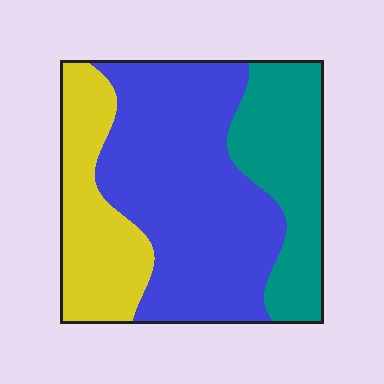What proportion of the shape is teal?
Teal covers around 25% of the shape.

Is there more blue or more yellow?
Blue.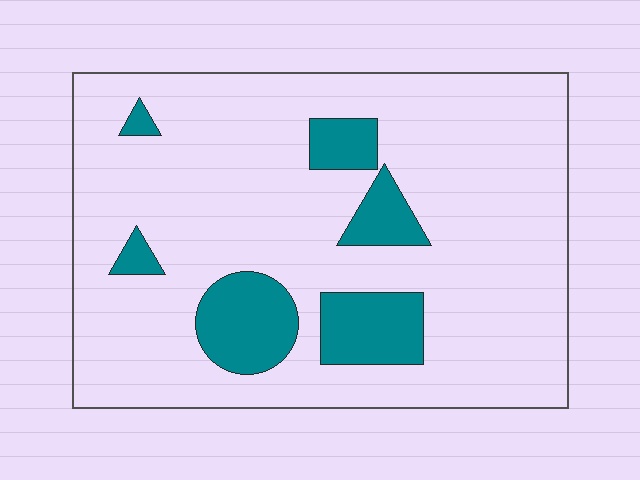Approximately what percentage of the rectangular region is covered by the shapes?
Approximately 15%.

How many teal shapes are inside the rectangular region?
6.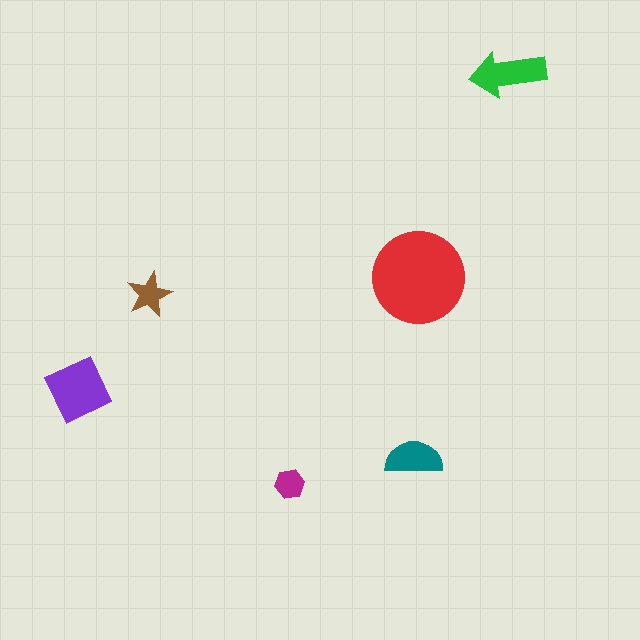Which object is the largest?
The red circle.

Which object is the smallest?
The magenta hexagon.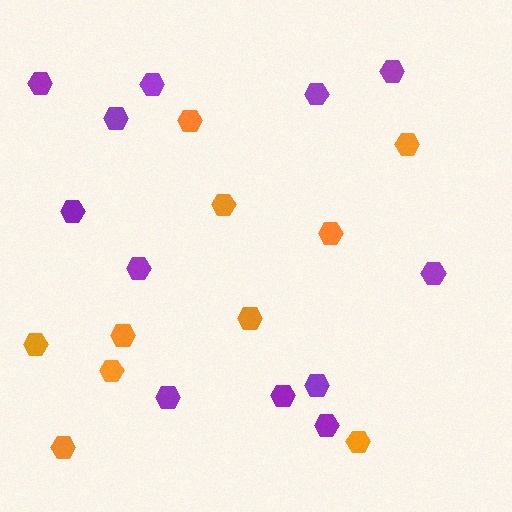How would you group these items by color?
There are 2 groups: one group of orange hexagons (10) and one group of purple hexagons (12).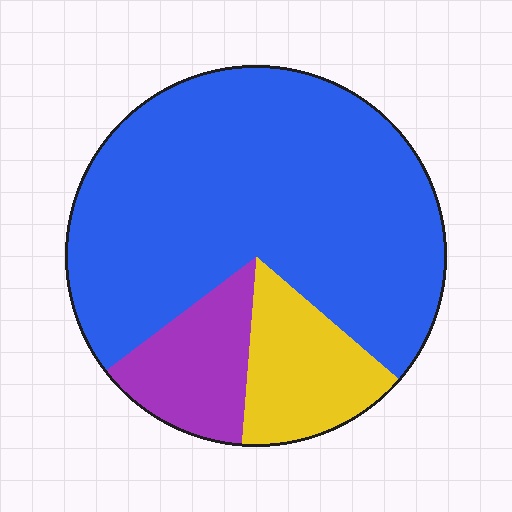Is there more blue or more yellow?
Blue.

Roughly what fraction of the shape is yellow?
Yellow takes up about one sixth (1/6) of the shape.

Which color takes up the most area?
Blue, at roughly 70%.